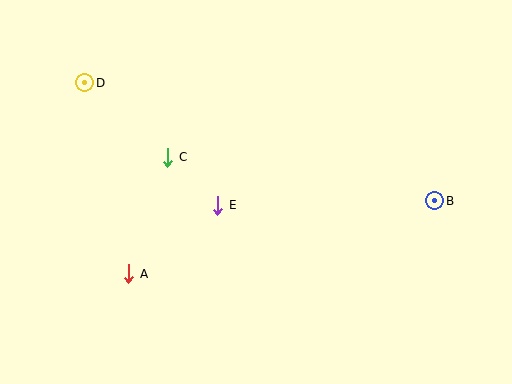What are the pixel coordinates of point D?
Point D is at (85, 83).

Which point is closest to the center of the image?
Point E at (218, 205) is closest to the center.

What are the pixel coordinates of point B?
Point B is at (435, 201).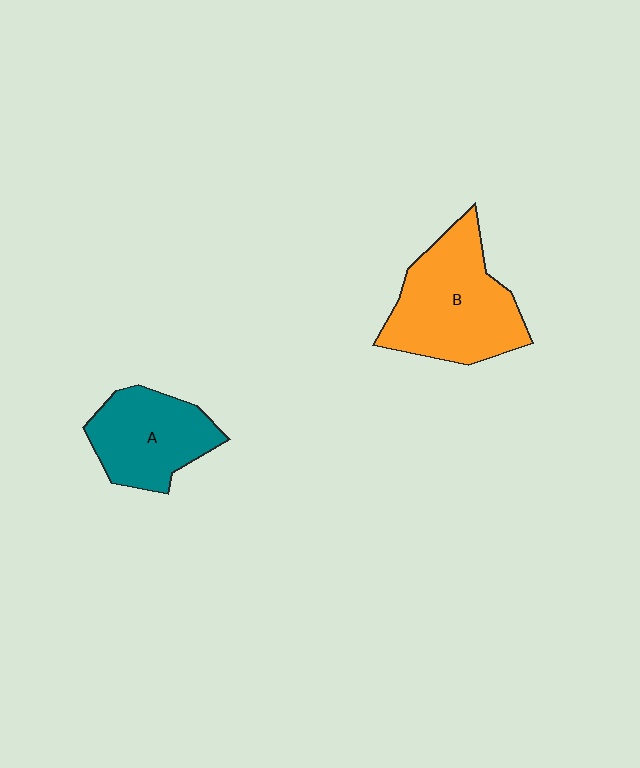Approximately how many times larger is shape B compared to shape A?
Approximately 1.4 times.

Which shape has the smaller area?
Shape A (teal).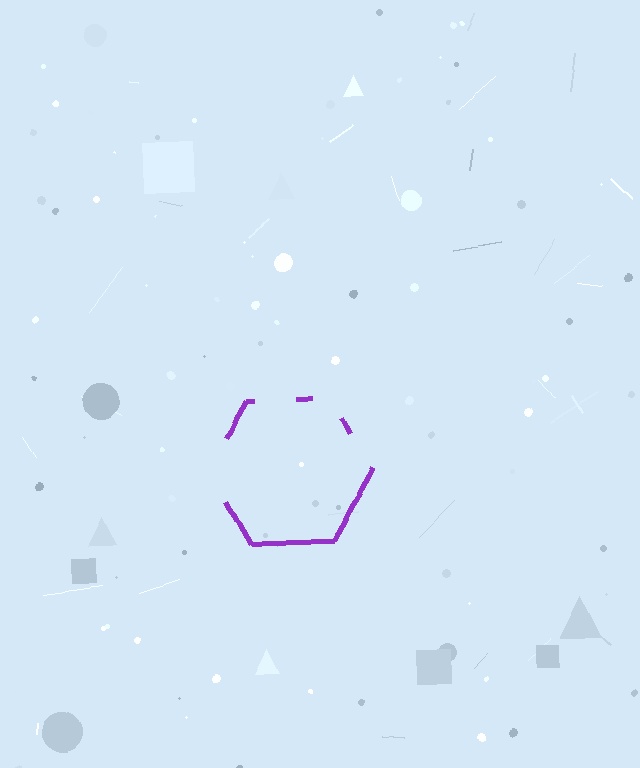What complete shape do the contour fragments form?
The contour fragments form a hexagon.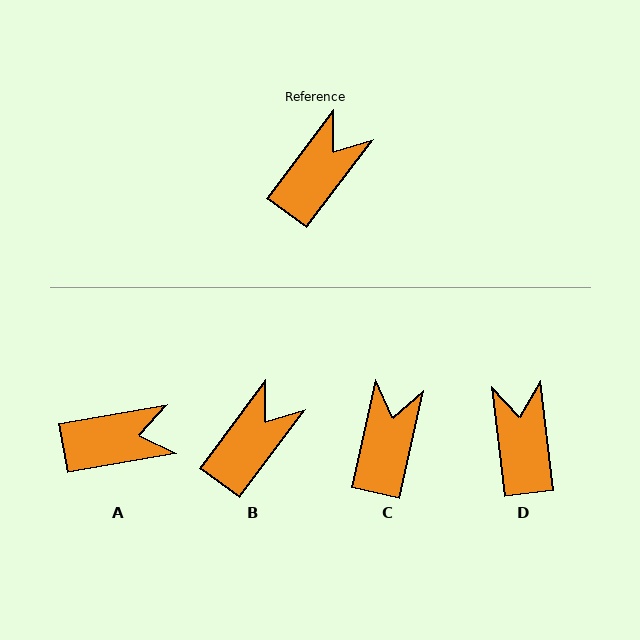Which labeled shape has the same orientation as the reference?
B.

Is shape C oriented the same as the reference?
No, it is off by about 24 degrees.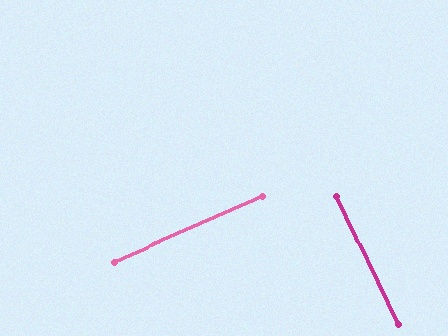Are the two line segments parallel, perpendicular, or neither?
Perpendicular — they meet at approximately 88°.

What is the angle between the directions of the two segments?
Approximately 88 degrees.